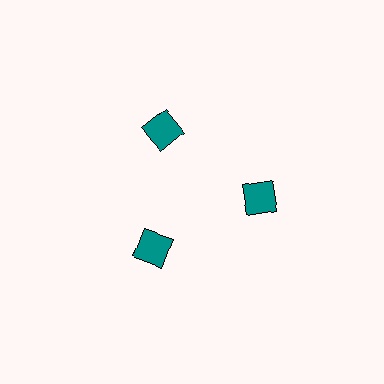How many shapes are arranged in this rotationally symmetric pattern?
There are 3 shapes, arranged in 3 groups of 1.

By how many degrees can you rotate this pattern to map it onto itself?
The pattern maps onto itself every 120 degrees of rotation.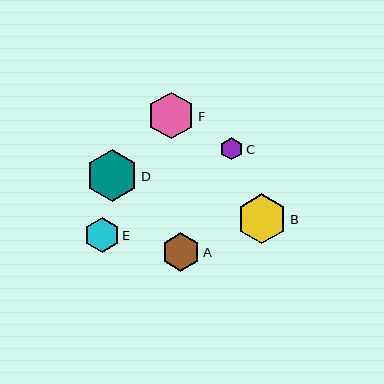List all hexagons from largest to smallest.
From largest to smallest: D, B, F, A, E, C.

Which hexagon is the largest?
Hexagon D is the largest with a size of approximately 52 pixels.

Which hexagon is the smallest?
Hexagon C is the smallest with a size of approximately 22 pixels.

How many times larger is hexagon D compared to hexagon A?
Hexagon D is approximately 1.3 times the size of hexagon A.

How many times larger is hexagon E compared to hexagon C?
Hexagon E is approximately 1.6 times the size of hexagon C.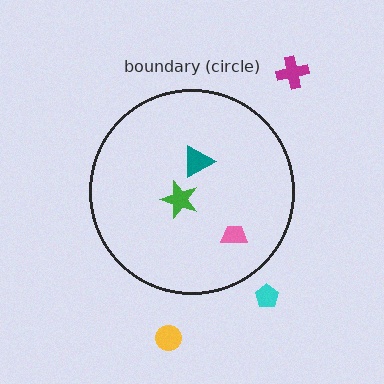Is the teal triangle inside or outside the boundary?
Inside.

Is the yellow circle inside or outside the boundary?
Outside.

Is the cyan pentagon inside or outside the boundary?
Outside.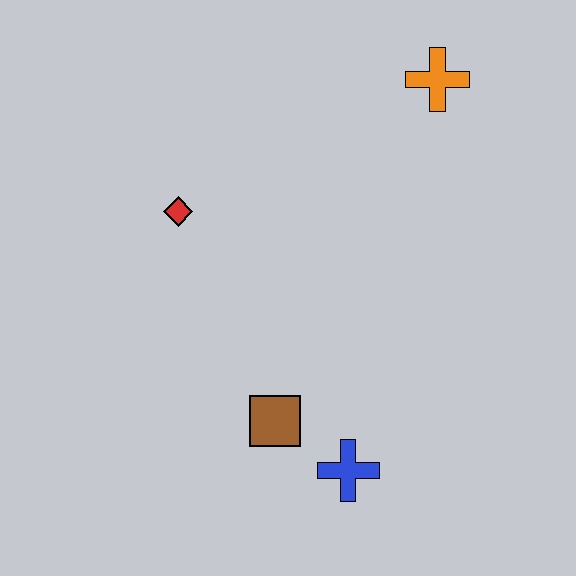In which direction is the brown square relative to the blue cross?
The brown square is to the left of the blue cross.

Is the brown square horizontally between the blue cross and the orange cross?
No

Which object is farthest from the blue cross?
The orange cross is farthest from the blue cross.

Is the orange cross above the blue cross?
Yes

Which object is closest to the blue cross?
The brown square is closest to the blue cross.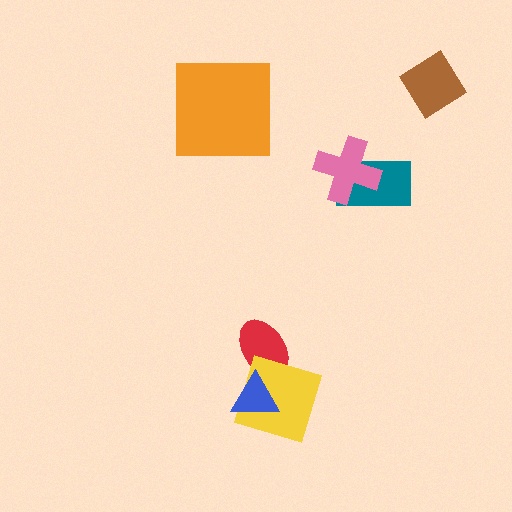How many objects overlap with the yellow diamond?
2 objects overlap with the yellow diamond.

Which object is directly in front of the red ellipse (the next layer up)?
The yellow diamond is directly in front of the red ellipse.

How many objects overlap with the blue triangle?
2 objects overlap with the blue triangle.